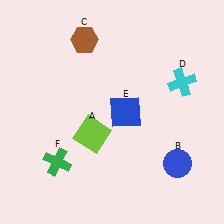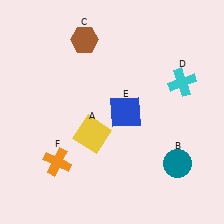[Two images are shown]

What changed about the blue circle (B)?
In Image 1, B is blue. In Image 2, it changed to teal.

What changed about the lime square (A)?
In Image 1, A is lime. In Image 2, it changed to yellow.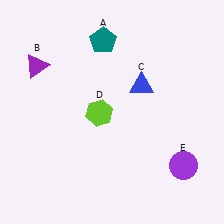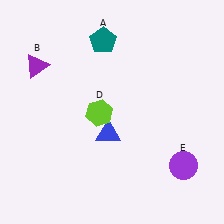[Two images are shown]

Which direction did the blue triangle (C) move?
The blue triangle (C) moved down.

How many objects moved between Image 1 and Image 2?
1 object moved between the two images.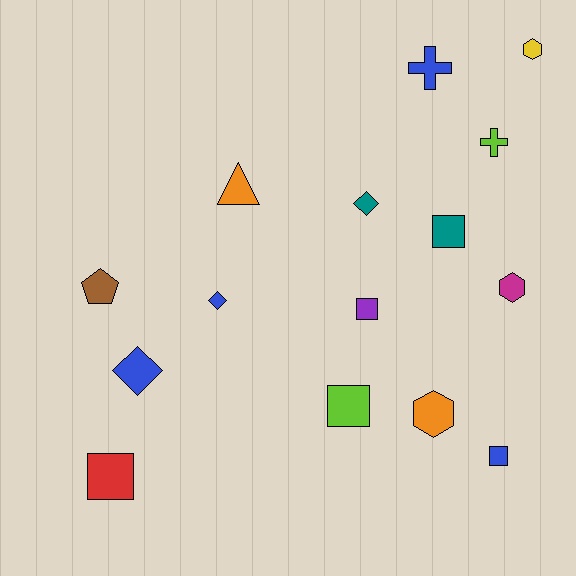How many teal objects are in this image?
There are 2 teal objects.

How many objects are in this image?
There are 15 objects.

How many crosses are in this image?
There are 2 crosses.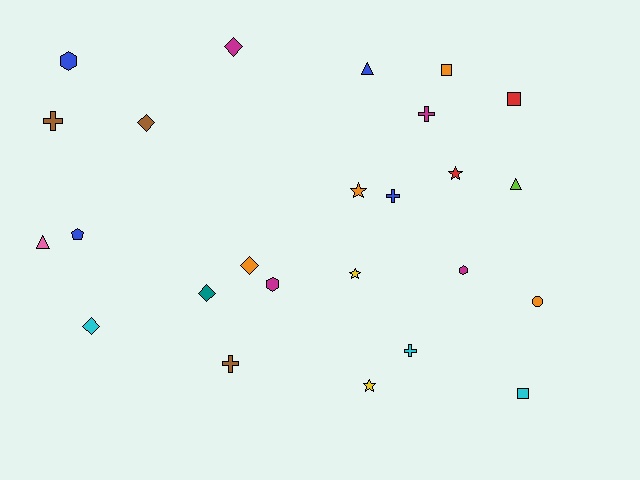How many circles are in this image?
There is 1 circle.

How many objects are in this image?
There are 25 objects.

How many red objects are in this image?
There are 2 red objects.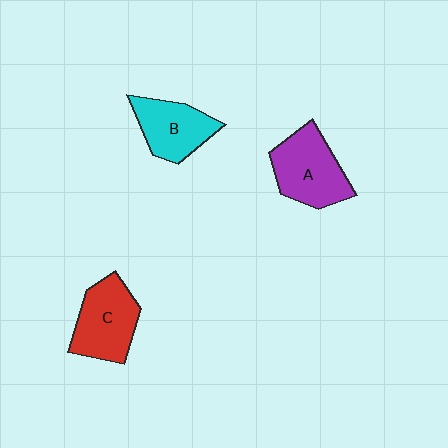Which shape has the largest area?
Shape A (purple).